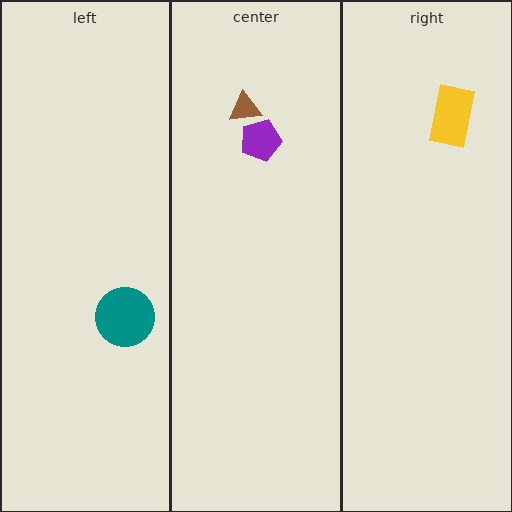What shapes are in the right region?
The yellow rectangle.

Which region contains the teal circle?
The left region.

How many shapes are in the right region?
1.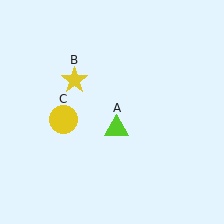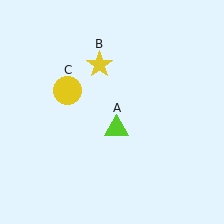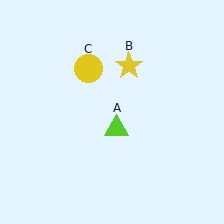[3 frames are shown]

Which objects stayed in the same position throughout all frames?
Lime triangle (object A) remained stationary.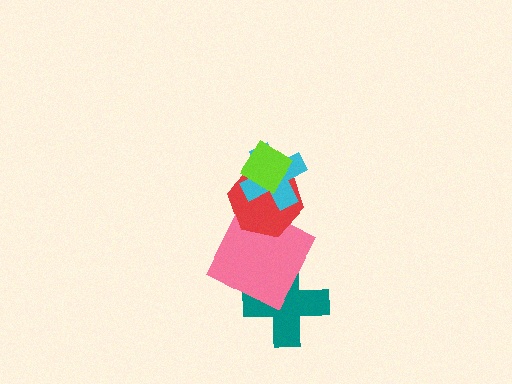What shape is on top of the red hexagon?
The cyan cross is on top of the red hexagon.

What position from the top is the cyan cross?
The cyan cross is 2nd from the top.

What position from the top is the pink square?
The pink square is 4th from the top.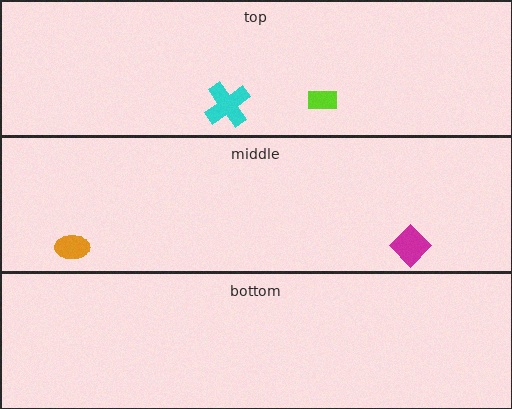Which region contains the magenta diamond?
The middle region.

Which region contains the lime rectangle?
The top region.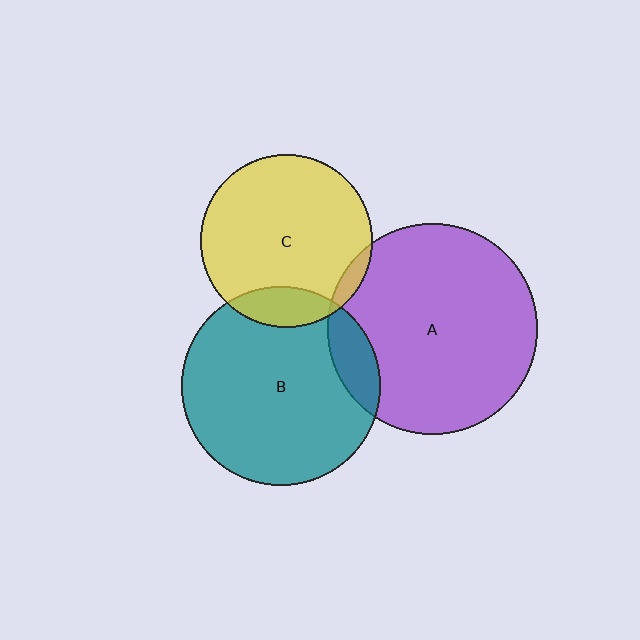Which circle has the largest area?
Circle A (purple).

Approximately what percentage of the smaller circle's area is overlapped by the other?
Approximately 15%.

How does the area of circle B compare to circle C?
Approximately 1.3 times.